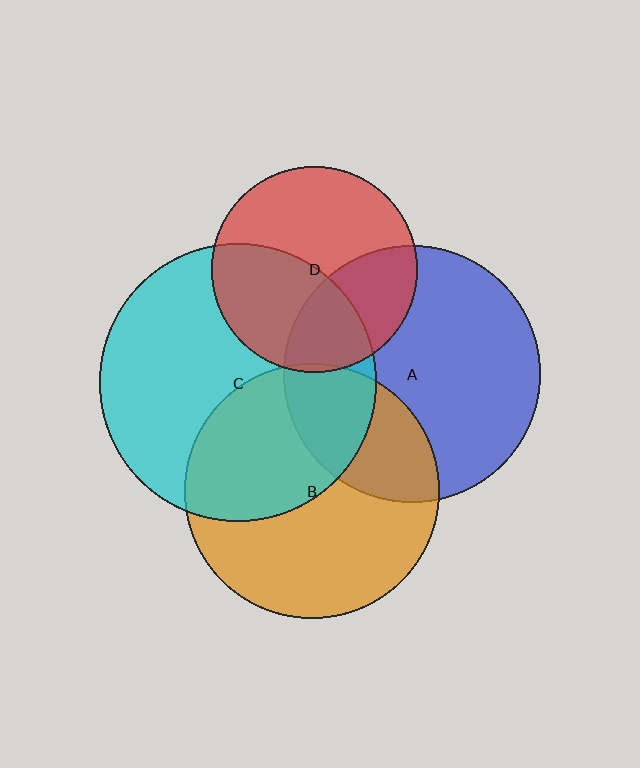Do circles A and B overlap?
Yes.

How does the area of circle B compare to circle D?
Approximately 1.5 times.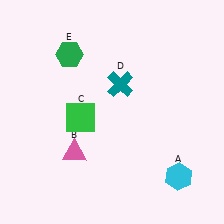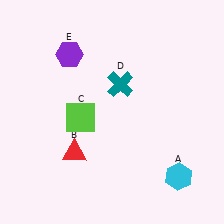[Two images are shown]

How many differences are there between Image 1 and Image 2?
There are 3 differences between the two images.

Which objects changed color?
B changed from pink to red. C changed from green to lime. E changed from green to purple.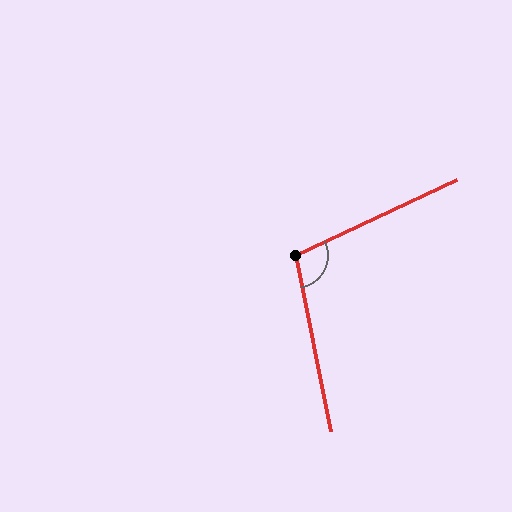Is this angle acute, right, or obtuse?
It is obtuse.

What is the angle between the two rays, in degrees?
Approximately 104 degrees.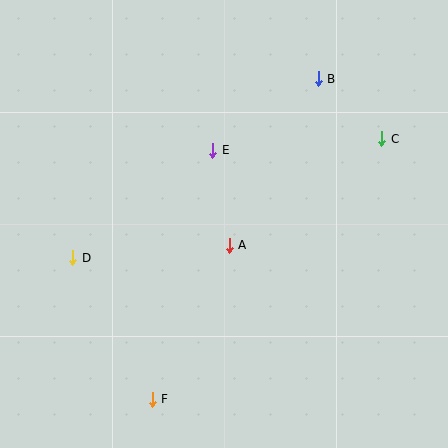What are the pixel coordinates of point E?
Point E is at (213, 150).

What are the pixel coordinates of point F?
Point F is at (152, 399).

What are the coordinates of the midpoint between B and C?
The midpoint between B and C is at (350, 109).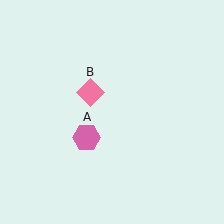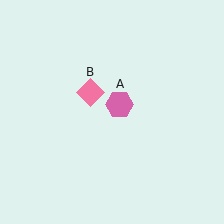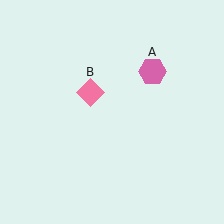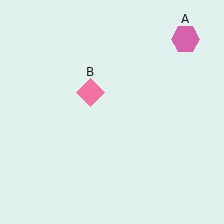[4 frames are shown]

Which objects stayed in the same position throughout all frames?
Pink diamond (object B) remained stationary.